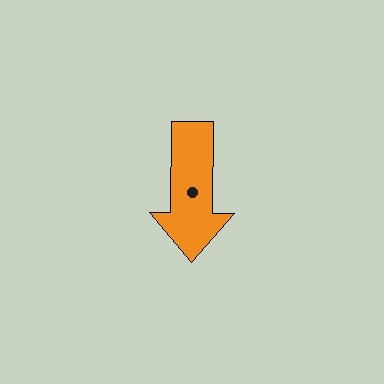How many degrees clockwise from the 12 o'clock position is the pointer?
Approximately 181 degrees.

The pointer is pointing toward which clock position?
Roughly 6 o'clock.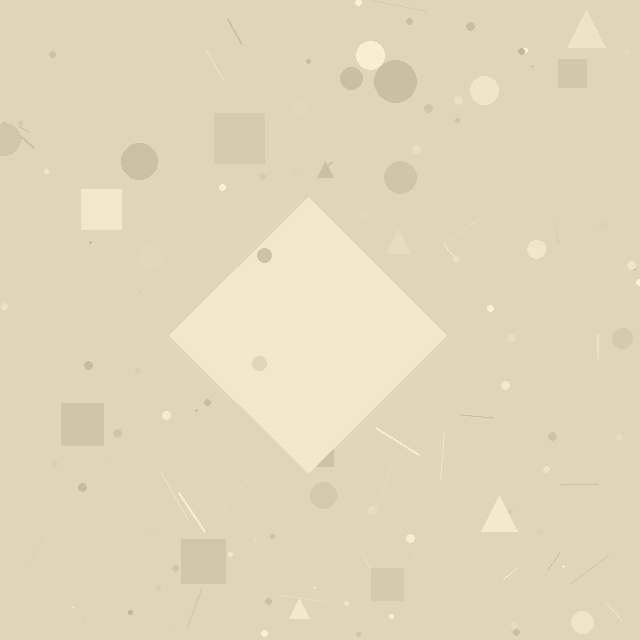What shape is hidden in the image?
A diamond is hidden in the image.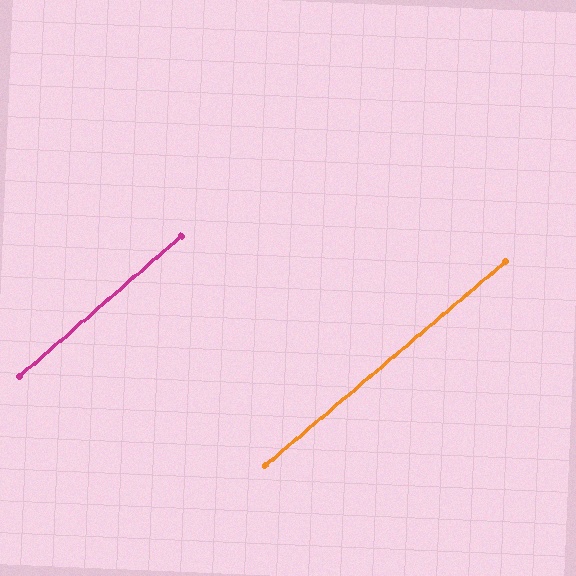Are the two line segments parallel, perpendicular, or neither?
Parallel — their directions differ by only 0.4°.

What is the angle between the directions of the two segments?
Approximately 0 degrees.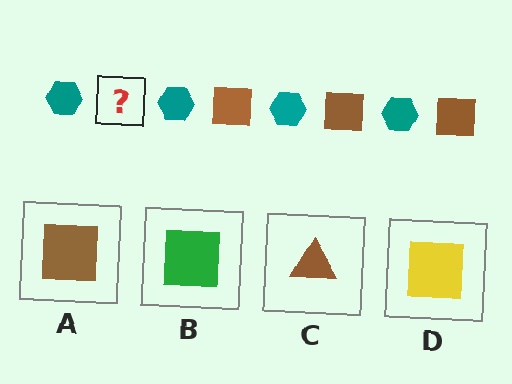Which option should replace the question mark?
Option A.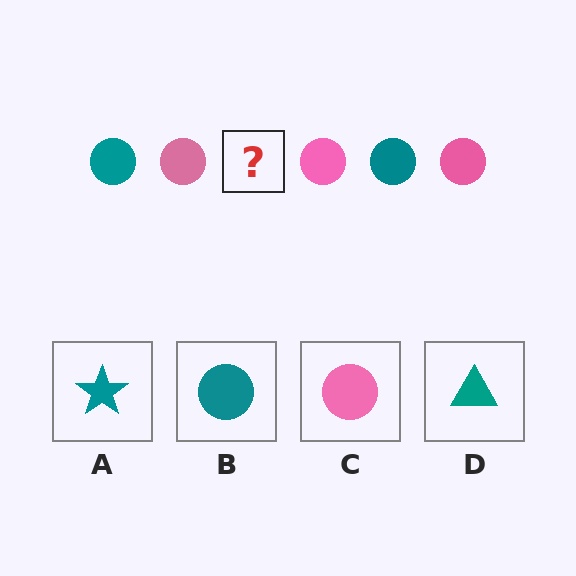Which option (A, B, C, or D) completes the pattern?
B.